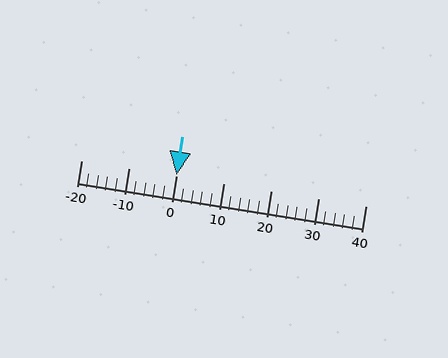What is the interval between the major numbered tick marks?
The major tick marks are spaced 10 units apart.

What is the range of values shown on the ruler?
The ruler shows values from -20 to 40.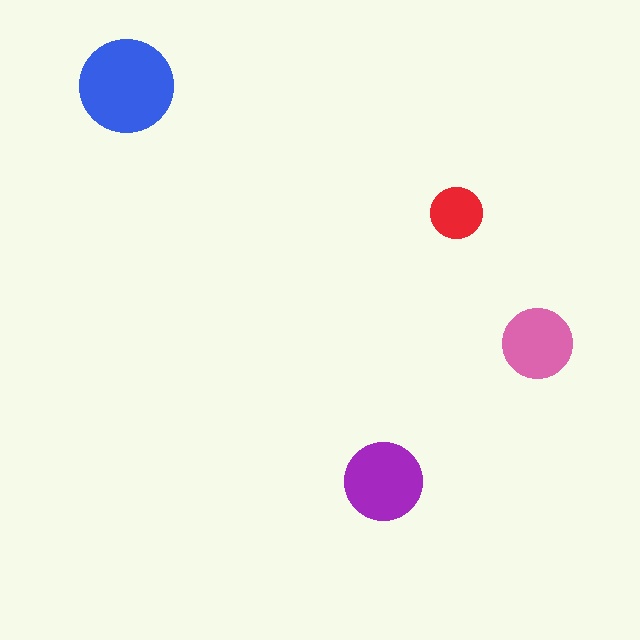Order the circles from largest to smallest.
the blue one, the purple one, the pink one, the red one.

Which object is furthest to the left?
The blue circle is leftmost.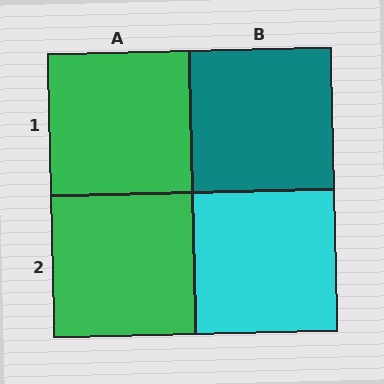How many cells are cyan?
1 cell is cyan.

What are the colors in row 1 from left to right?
Green, teal.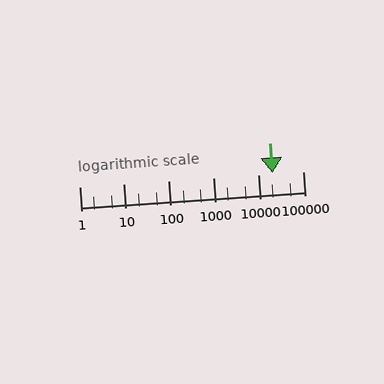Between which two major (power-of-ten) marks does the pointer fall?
The pointer is between 10000 and 100000.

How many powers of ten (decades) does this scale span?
The scale spans 5 decades, from 1 to 100000.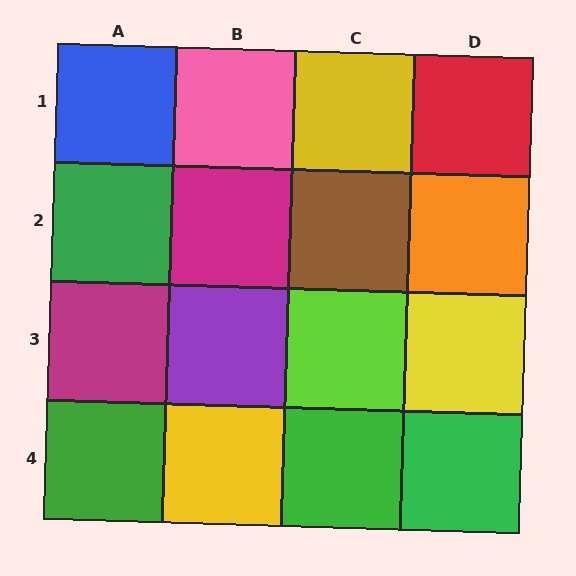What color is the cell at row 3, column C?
Lime.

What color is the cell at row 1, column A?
Blue.